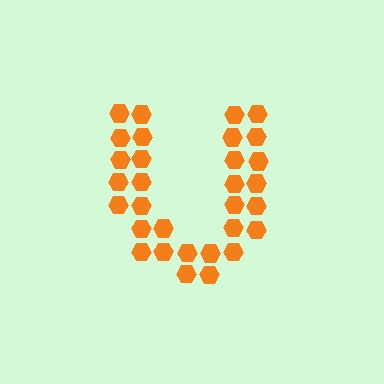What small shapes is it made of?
It is made of small hexagons.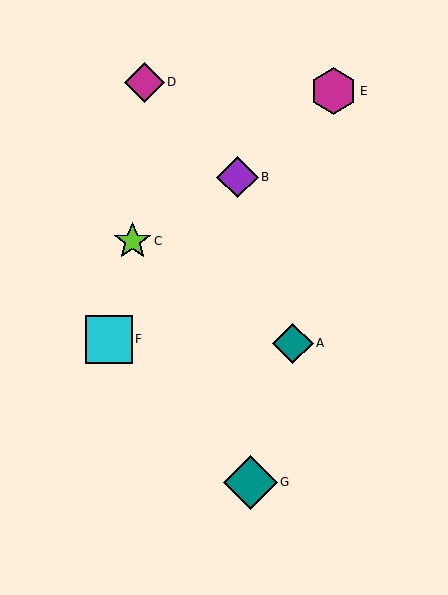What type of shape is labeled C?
Shape C is a lime star.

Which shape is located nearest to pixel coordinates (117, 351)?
The cyan square (labeled F) at (109, 339) is nearest to that location.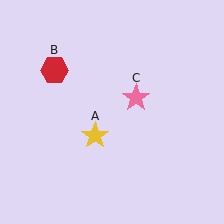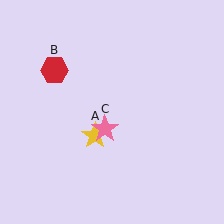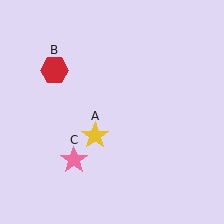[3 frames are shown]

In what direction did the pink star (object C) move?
The pink star (object C) moved down and to the left.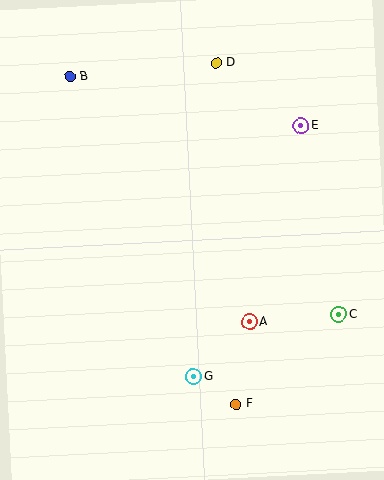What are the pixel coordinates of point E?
Point E is at (301, 126).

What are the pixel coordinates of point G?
Point G is at (194, 377).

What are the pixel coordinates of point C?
Point C is at (339, 314).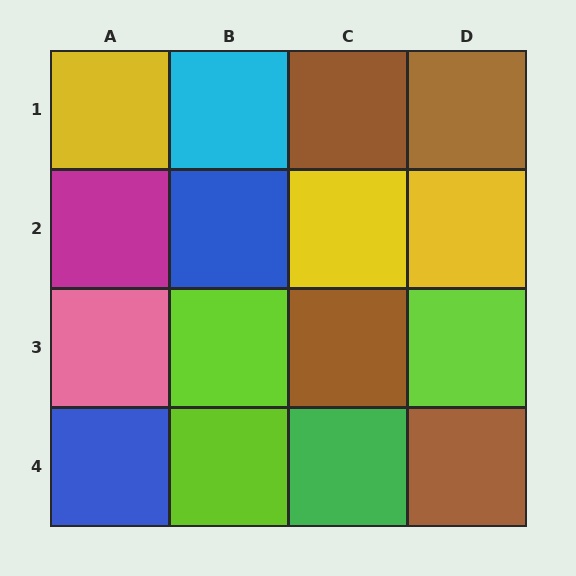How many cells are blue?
2 cells are blue.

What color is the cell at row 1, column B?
Cyan.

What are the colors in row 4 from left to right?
Blue, lime, green, brown.